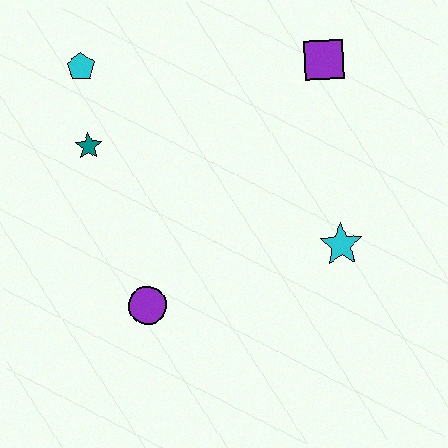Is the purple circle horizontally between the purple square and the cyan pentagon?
Yes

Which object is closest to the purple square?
The cyan star is closest to the purple square.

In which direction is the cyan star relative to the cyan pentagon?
The cyan star is to the right of the cyan pentagon.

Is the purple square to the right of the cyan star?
No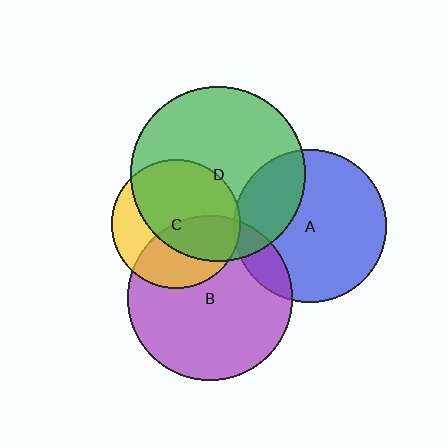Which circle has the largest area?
Circle D (green).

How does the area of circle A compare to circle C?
Approximately 1.4 times.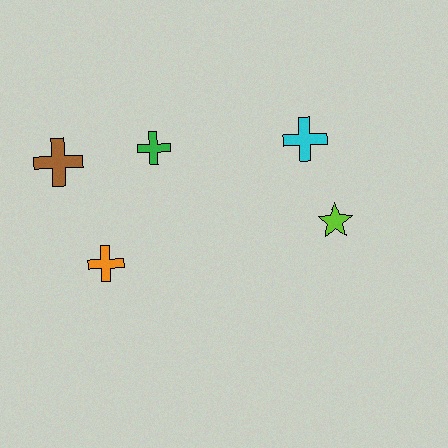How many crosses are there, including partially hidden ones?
There are 4 crosses.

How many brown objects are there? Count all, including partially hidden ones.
There is 1 brown object.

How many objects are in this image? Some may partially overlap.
There are 5 objects.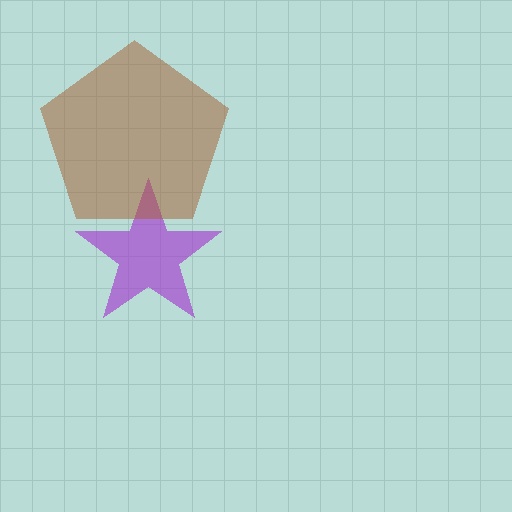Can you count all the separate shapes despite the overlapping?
Yes, there are 2 separate shapes.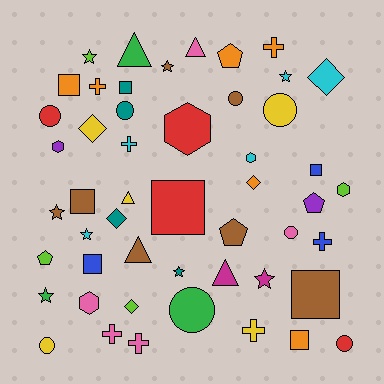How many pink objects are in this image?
There are 5 pink objects.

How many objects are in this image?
There are 50 objects.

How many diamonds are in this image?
There are 5 diamonds.